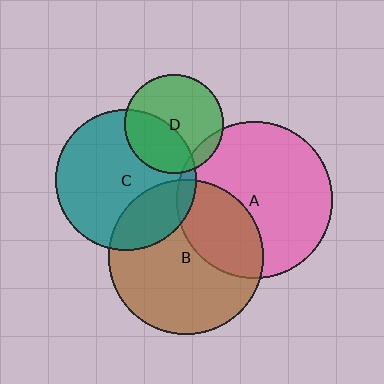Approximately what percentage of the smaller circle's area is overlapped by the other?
Approximately 30%.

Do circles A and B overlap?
Yes.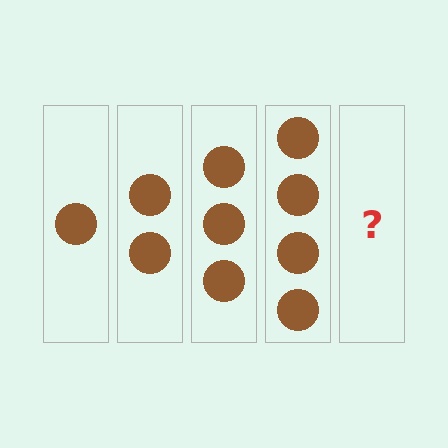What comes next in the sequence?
The next element should be 5 circles.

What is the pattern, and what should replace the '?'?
The pattern is that each step adds one more circle. The '?' should be 5 circles.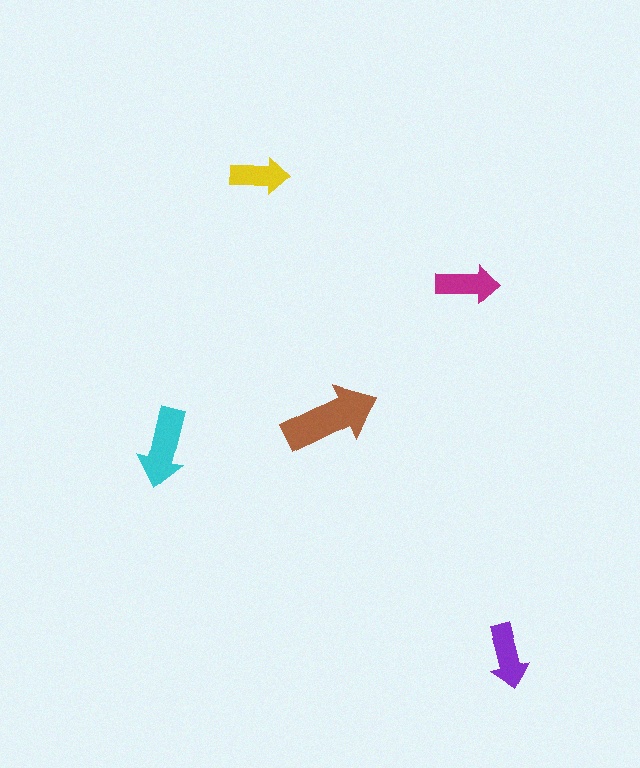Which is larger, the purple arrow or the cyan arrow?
The cyan one.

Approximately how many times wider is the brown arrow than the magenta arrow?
About 1.5 times wider.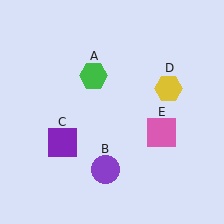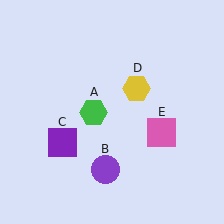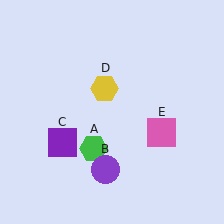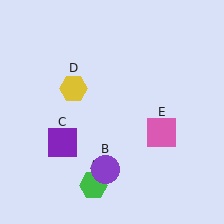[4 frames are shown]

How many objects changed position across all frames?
2 objects changed position: green hexagon (object A), yellow hexagon (object D).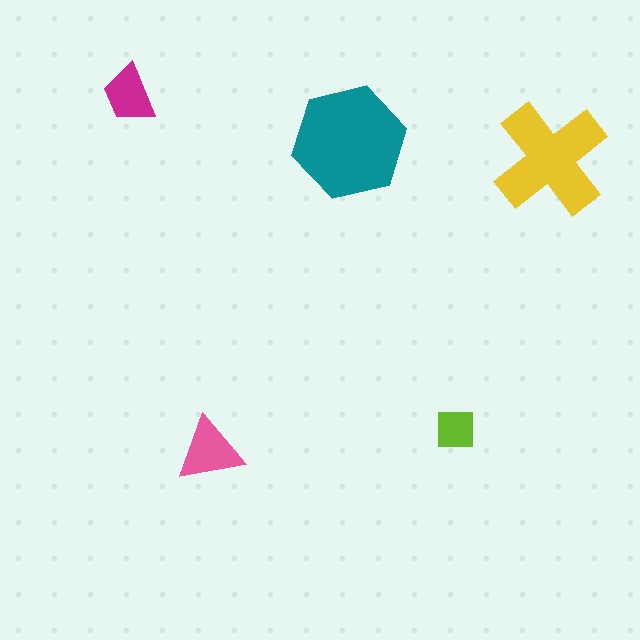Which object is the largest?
The teal hexagon.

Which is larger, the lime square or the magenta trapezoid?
The magenta trapezoid.